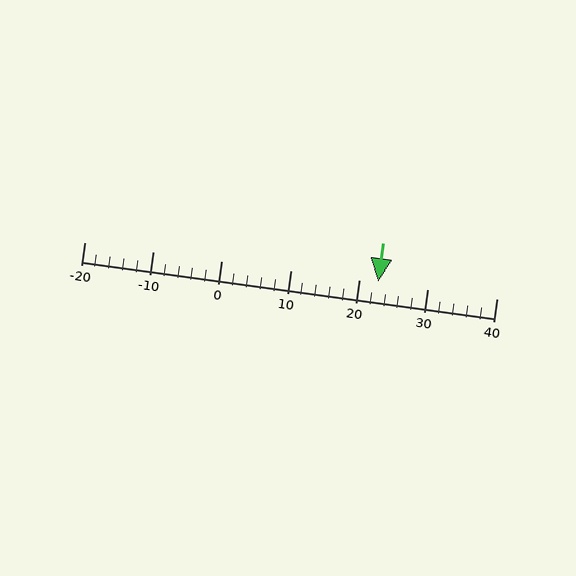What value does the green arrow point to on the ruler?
The green arrow points to approximately 23.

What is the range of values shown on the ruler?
The ruler shows values from -20 to 40.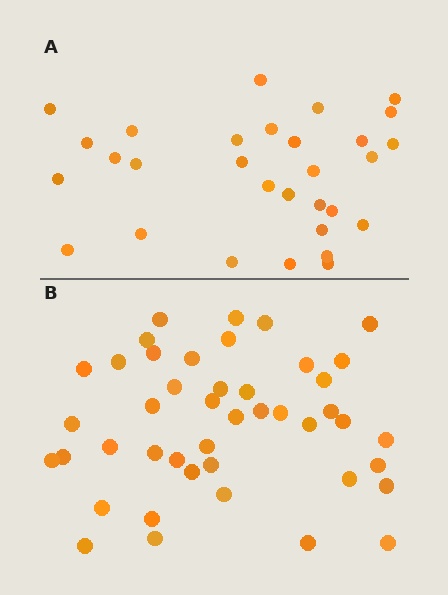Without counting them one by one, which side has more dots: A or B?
Region B (the bottom region) has more dots.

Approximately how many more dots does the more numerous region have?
Region B has approximately 15 more dots than region A.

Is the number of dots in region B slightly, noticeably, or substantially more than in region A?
Region B has substantially more. The ratio is roughly 1.5 to 1.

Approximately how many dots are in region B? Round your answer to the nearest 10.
About 40 dots. (The exact count is 44, which rounds to 40.)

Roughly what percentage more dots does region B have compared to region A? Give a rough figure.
About 45% more.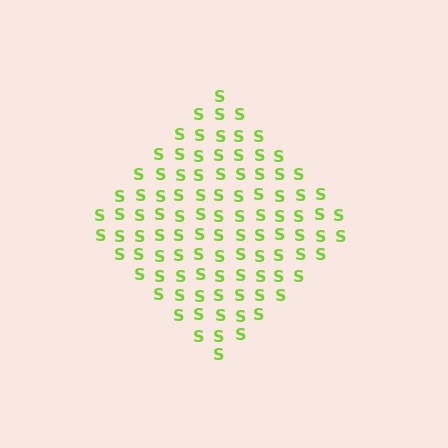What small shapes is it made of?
It is made of small letter S's.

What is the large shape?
The large shape is a diamond.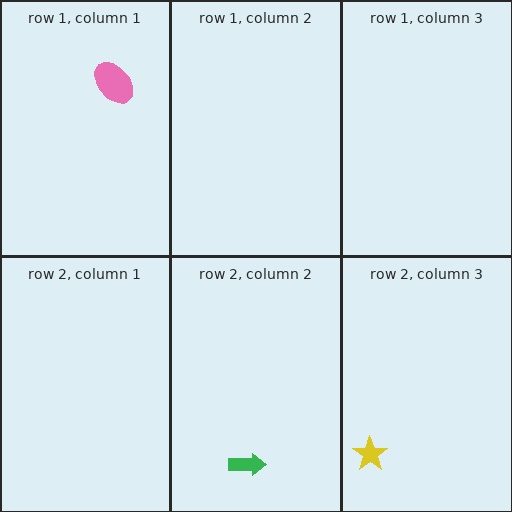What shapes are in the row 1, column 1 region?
The pink ellipse.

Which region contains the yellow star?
The row 2, column 3 region.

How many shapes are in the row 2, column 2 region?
1.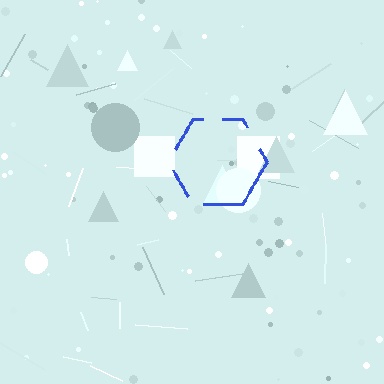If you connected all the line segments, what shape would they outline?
They would outline a hexagon.